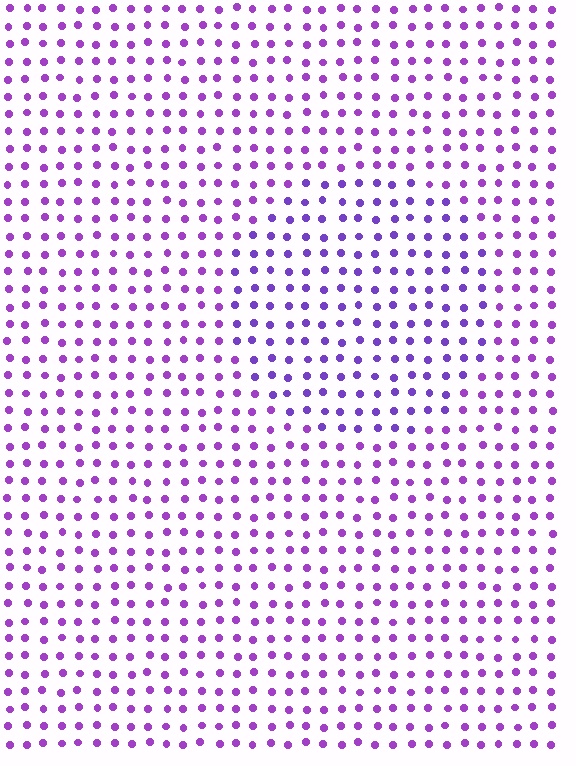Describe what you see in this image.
The image is filled with small purple elements in a uniform arrangement. A circle-shaped region is visible where the elements are tinted to a slightly different hue, forming a subtle color boundary.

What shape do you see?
I see a circle.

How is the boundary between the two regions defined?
The boundary is defined purely by a slight shift in hue (about 20 degrees). Spacing, size, and orientation are identical on both sides.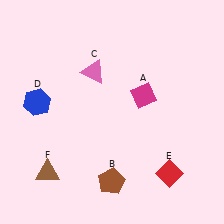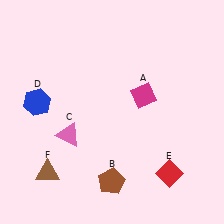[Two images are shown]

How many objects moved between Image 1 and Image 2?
1 object moved between the two images.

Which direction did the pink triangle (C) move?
The pink triangle (C) moved down.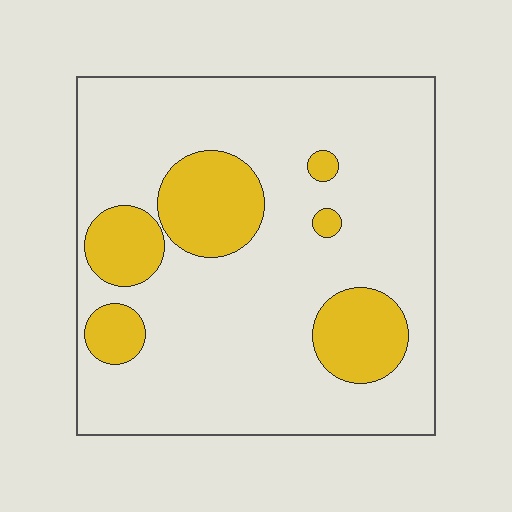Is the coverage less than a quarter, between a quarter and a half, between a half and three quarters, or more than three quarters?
Less than a quarter.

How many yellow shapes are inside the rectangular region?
6.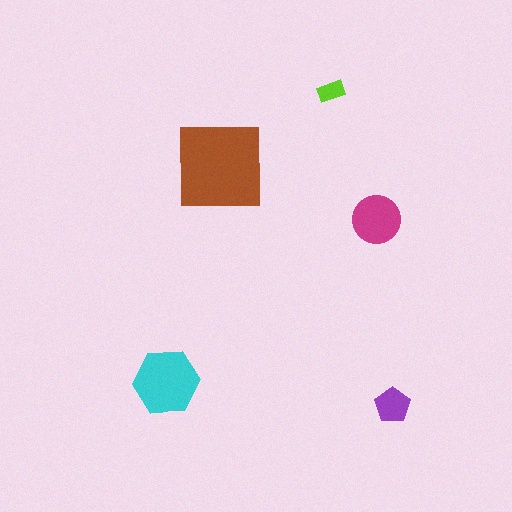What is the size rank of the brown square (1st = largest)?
1st.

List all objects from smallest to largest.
The lime rectangle, the purple pentagon, the magenta circle, the cyan hexagon, the brown square.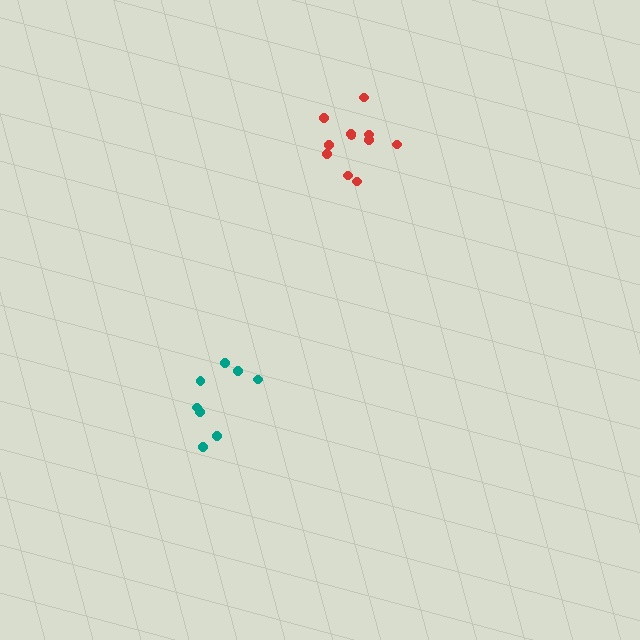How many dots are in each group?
Group 1: 11 dots, Group 2: 8 dots (19 total).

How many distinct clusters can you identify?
There are 2 distinct clusters.